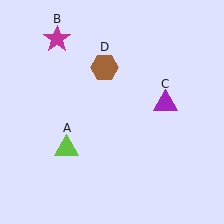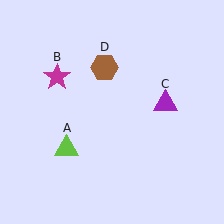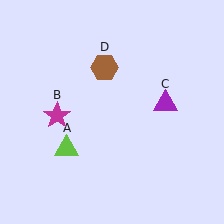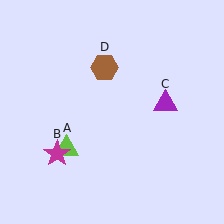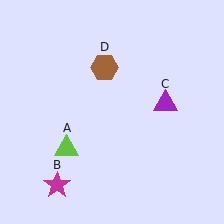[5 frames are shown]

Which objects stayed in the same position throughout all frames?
Lime triangle (object A) and purple triangle (object C) and brown hexagon (object D) remained stationary.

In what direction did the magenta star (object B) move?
The magenta star (object B) moved down.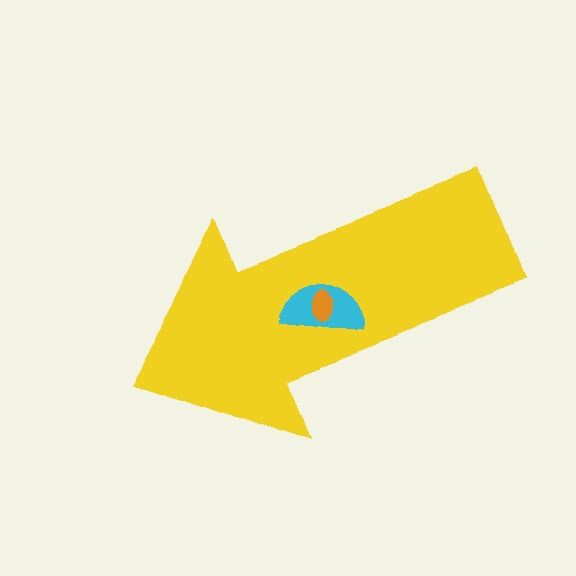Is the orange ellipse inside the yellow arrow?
Yes.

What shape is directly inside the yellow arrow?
The cyan semicircle.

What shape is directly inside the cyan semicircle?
The orange ellipse.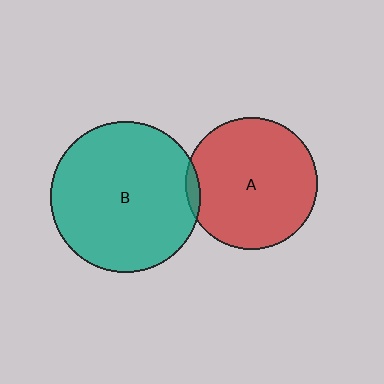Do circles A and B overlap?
Yes.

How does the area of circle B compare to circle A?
Approximately 1.3 times.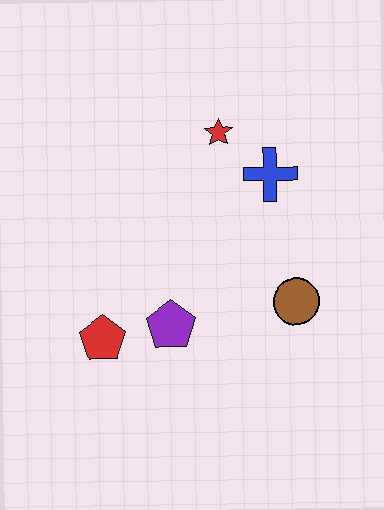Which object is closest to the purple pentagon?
The red pentagon is closest to the purple pentagon.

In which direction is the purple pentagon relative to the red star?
The purple pentagon is below the red star.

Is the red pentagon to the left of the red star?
Yes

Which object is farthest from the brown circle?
The red pentagon is farthest from the brown circle.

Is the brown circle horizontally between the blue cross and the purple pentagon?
No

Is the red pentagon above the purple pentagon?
No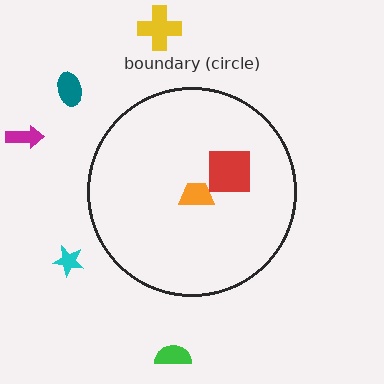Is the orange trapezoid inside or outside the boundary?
Inside.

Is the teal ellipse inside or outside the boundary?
Outside.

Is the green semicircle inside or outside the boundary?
Outside.